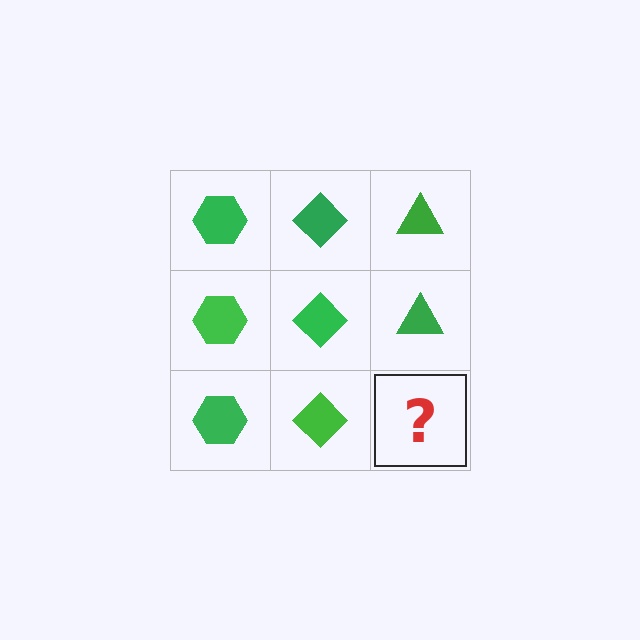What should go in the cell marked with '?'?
The missing cell should contain a green triangle.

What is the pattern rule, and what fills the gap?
The rule is that each column has a consistent shape. The gap should be filled with a green triangle.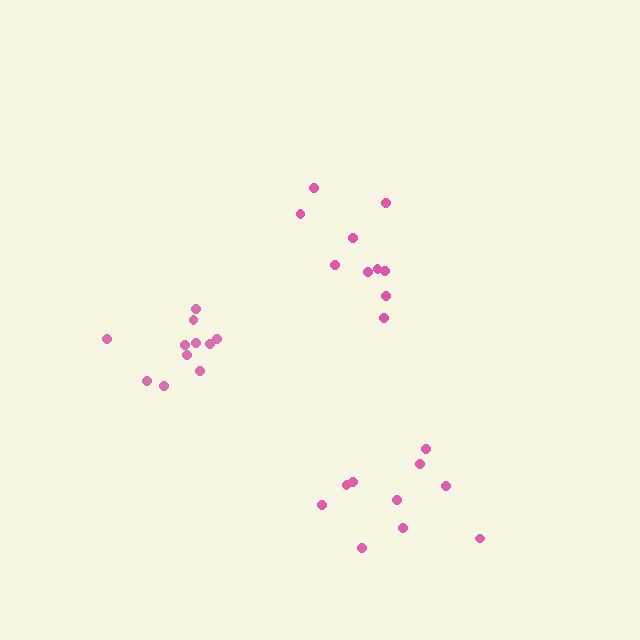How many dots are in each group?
Group 1: 10 dots, Group 2: 10 dots, Group 3: 11 dots (31 total).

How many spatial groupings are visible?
There are 3 spatial groupings.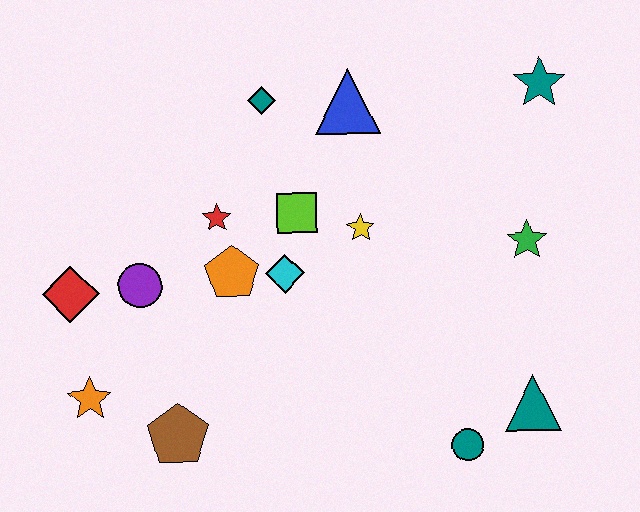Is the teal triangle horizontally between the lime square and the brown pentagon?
No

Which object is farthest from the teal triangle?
The red diamond is farthest from the teal triangle.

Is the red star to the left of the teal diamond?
Yes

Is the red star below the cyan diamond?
No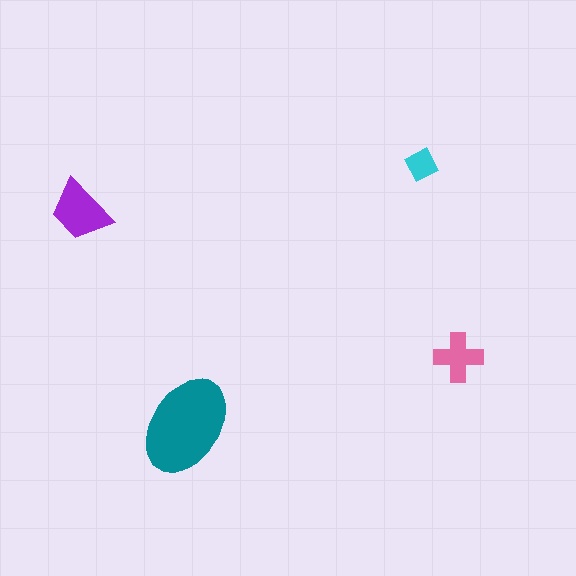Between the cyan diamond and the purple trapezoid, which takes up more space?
The purple trapezoid.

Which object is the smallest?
The cyan diamond.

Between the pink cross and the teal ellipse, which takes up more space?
The teal ellipse.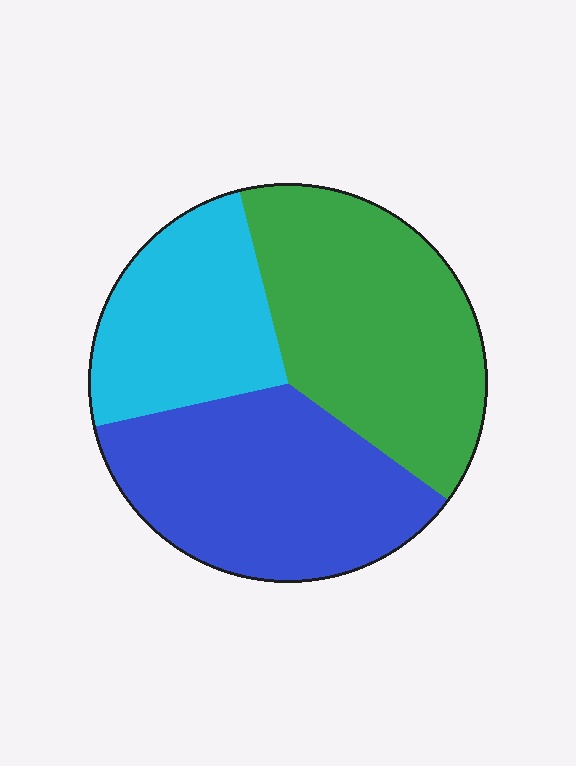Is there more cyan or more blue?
Blue.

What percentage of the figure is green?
Green takes up about two fifths (2/5) of the figure.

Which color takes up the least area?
Cyan, at roughly 25%.